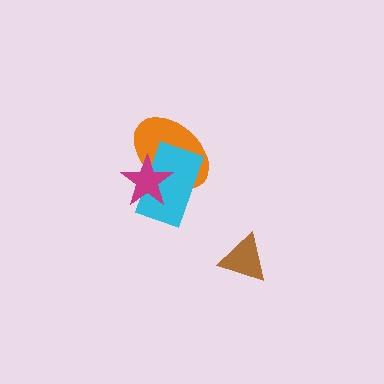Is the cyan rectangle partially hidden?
Yes, it is partially covered by another shape.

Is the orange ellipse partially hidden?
Yes, it is partially covered by another shape.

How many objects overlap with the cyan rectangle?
2 objects overlap with the cyan rectangle.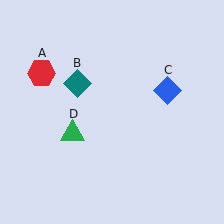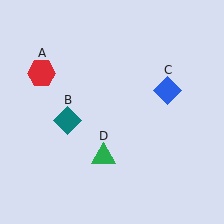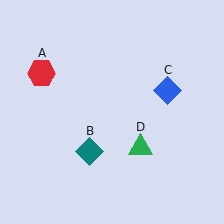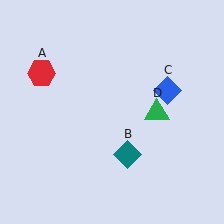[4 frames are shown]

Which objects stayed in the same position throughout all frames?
Red hexagon (object A) and blue diamond (object C) remained stationary.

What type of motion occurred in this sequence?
The teal diamond (object B), green triangle (object D) rotated counterclockwise around the center of the scene.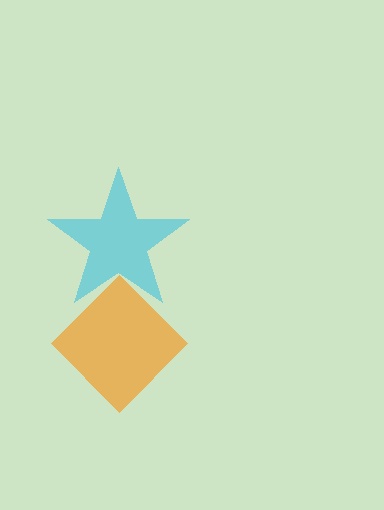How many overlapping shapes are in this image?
There are 2 overlapping shapes in the image.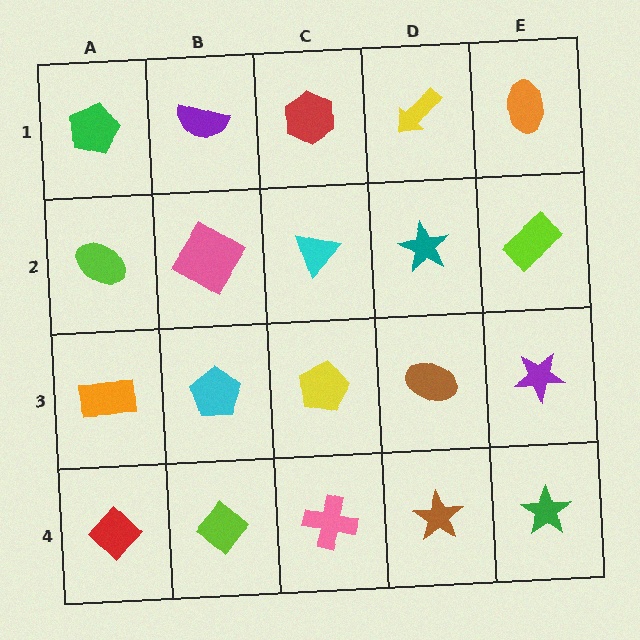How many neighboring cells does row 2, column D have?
4.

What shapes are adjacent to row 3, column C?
A cyan triangle (row 2, column C), a pink cross (row 4, column C), a cyan pentagon (row 3, column B), a brown ellipse (row 3, column D).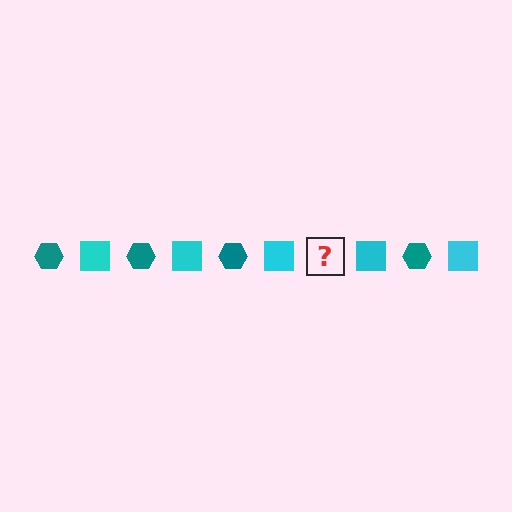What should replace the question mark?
The question mark should be replaced with a teal hexagon.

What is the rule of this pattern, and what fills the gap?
The rule is that the pattern alternates between teal hexagon and cyan square. The gap should be filled with a teal hexagon.